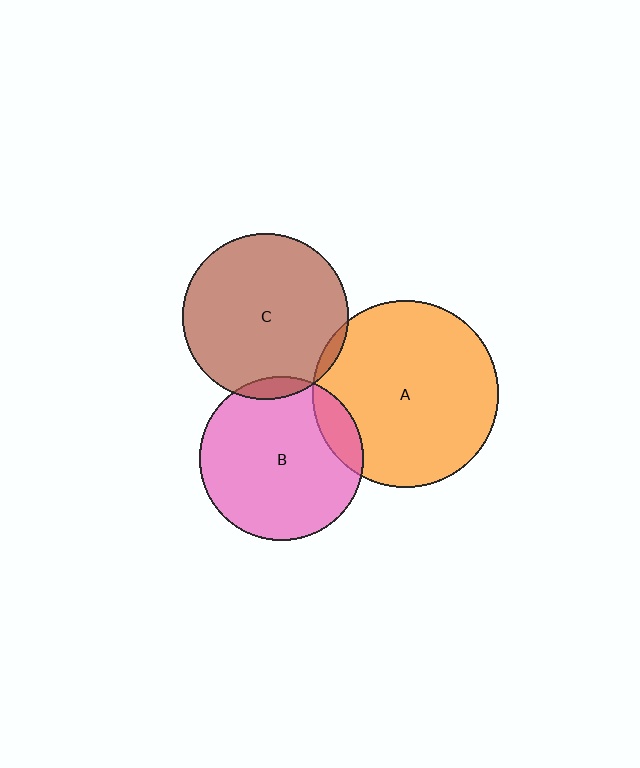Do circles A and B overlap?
Yes.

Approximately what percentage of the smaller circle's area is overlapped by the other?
Approximately 10%.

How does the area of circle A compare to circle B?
Approximately 1.3 times.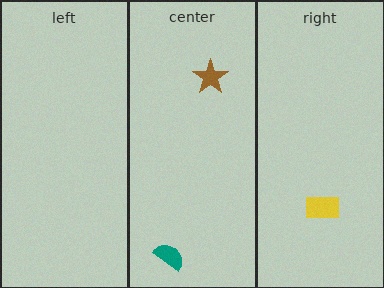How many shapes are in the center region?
2.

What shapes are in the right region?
The yellow rectangle.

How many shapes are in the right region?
1.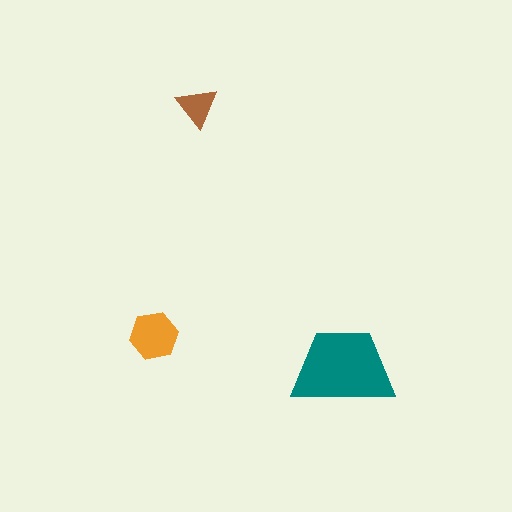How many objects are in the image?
There are 3 objects in the image.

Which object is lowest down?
The teal trapezoid is bottommost.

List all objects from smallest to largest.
The brown triangle, the orange hexagon, the teal trapezoid.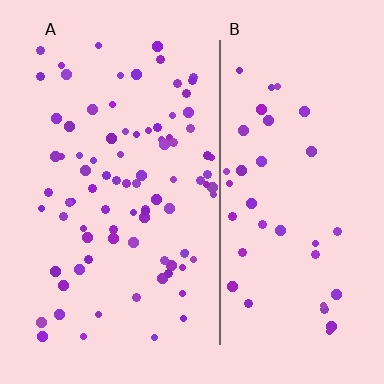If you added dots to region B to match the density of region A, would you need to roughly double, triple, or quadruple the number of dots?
Approximately double.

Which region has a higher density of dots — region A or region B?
A (the left).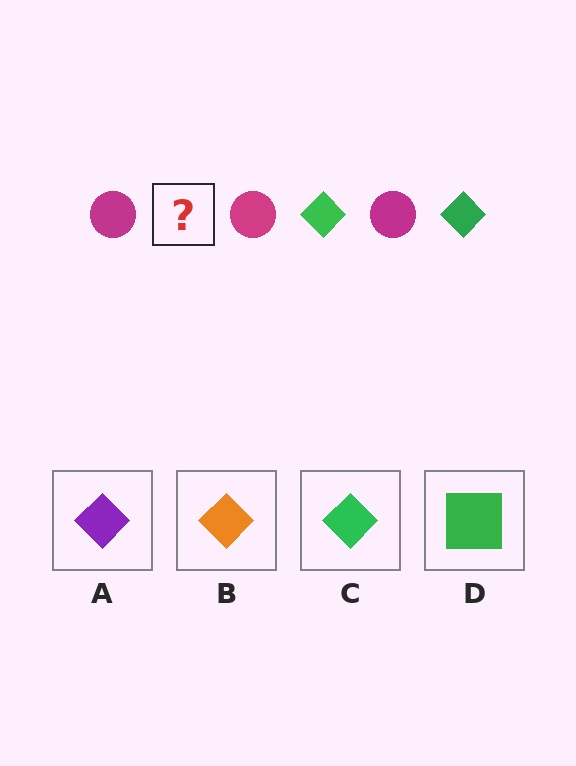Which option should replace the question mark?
Option C.